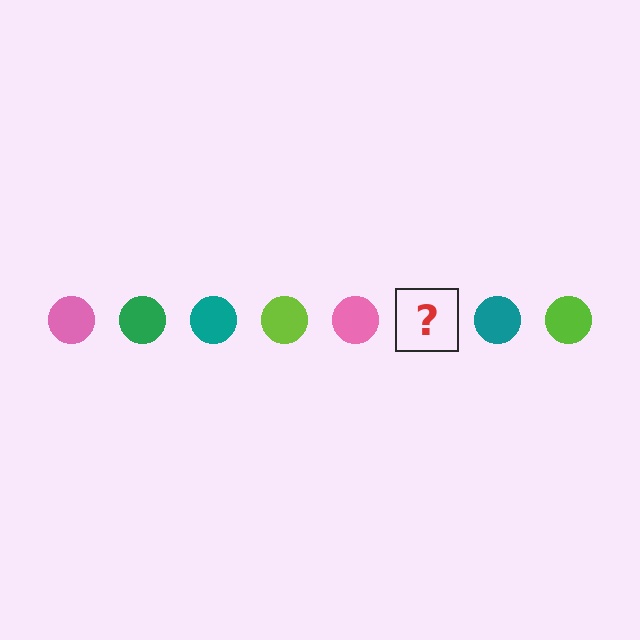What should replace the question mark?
The question mark should be replaced with a green circle.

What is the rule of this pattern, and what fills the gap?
The rule is that the pattern cycles through pink, green, teal, lime circles. The gap should be filled with a green circle.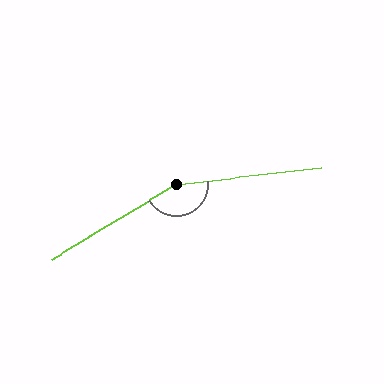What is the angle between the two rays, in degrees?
Approximately 156 degrees.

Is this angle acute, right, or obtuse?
It is obtuse.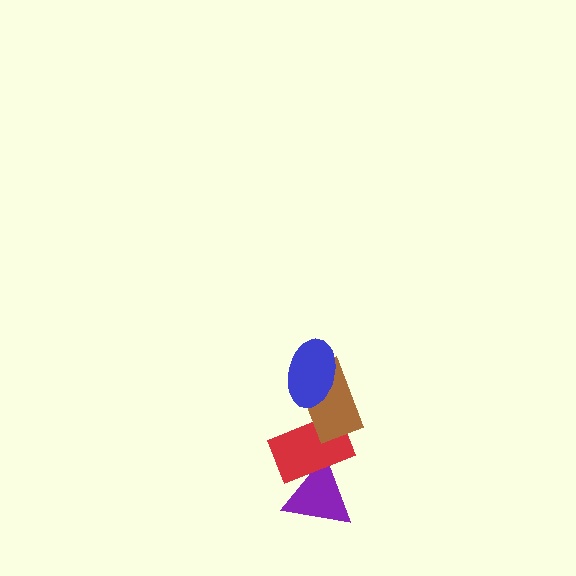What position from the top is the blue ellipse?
The blue ellipse is 1st from the top.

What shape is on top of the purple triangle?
The red rectangle is on top of the purple triangle.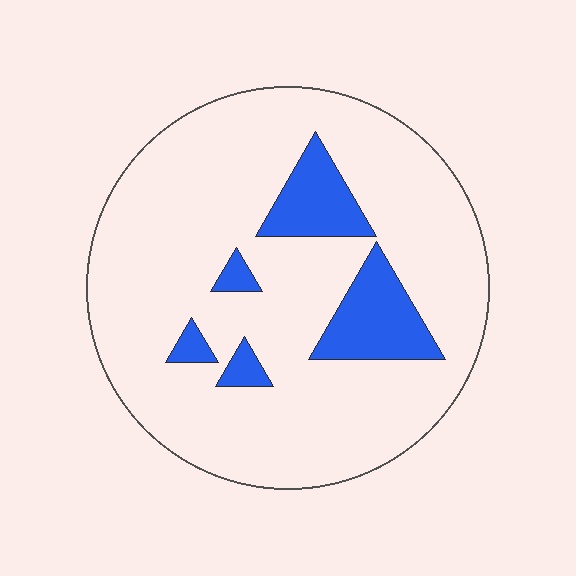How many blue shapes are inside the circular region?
5.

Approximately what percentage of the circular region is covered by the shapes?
Approximately 15%.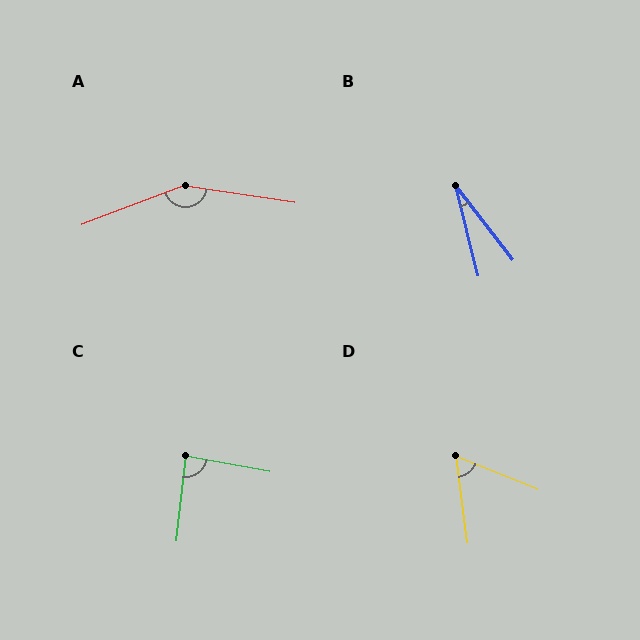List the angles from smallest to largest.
B (24°), D (60°), C (86°), A (150°).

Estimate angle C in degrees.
Approximately 86 degrees.